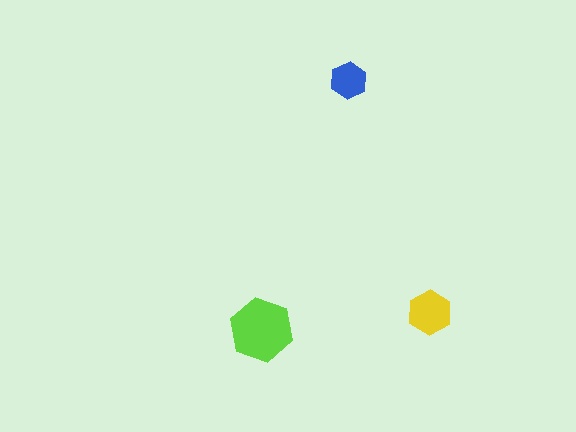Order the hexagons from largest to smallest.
the lime one, the yellow one, the blue one.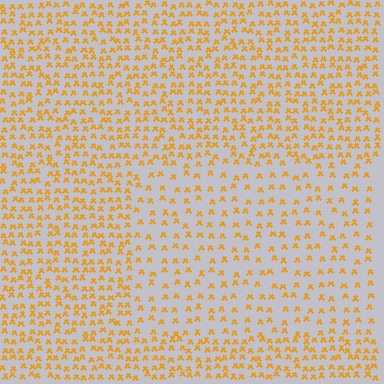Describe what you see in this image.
The image contains small orange elements arranged at two different densities. A rectangle-shaped region is visible where the elements are less densely packed than the surrounding area.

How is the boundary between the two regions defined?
The boundary is defined by a change in element density (approximately 1.9x ratio). All elements are the same color, size, and shape.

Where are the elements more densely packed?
The elements are more densely packed outside the rectangle boundary.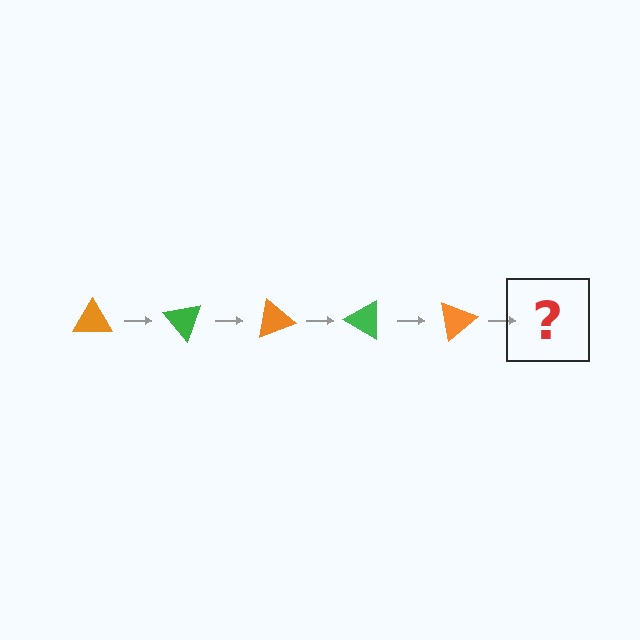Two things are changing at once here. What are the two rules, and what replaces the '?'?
The two rules are that it rotates 50 degrees each step and the color cycles through orange and green. The '?' should be a green triangle, rotated 250 degrees from the start.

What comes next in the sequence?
The next element should be a green triangle, rotated 250 degrees from the start.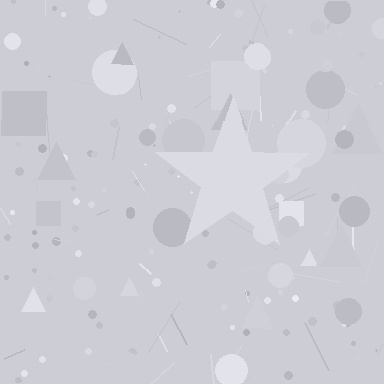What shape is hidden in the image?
A star is hidden in the image.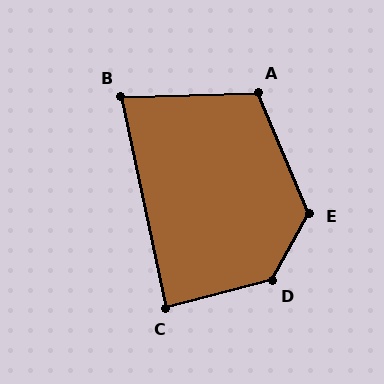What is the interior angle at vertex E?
Approximately 128 degrees (obtuse).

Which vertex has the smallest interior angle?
B, at approximately 80 degrees.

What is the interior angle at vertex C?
Approximately 87 degrees (approximately right).